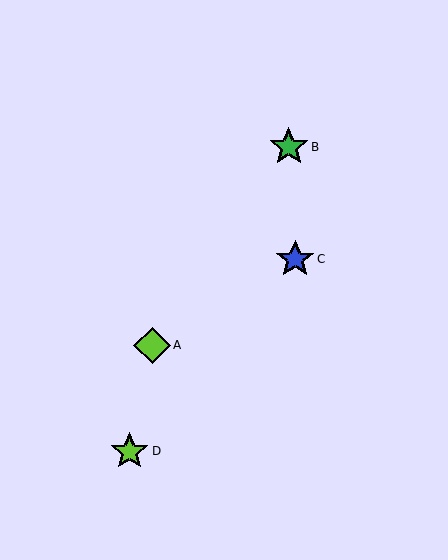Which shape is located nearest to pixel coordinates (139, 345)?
The lime diamond (labeled A) at (152, 345) is nearest to that location.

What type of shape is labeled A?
Shape A is a lime diamond.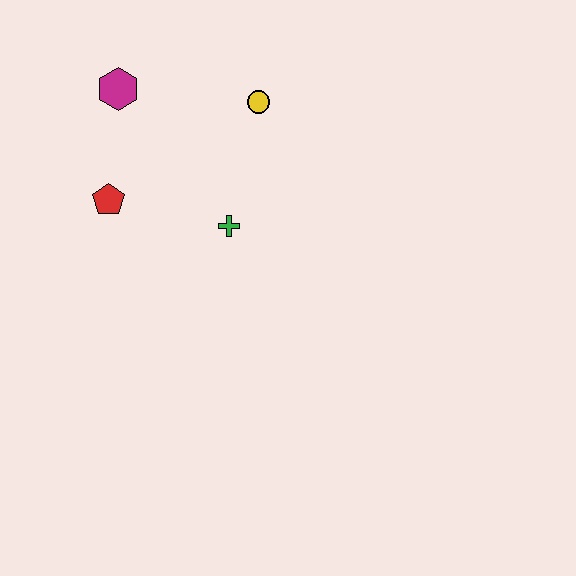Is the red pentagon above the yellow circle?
No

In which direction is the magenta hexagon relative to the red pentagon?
The magenta hexagon is above the red pentagon.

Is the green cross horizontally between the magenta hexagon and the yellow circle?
Yes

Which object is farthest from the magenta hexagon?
The green cross is farthest from the magenta hexagon.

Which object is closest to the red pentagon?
The magenta hexagon is closest to the red pentagon.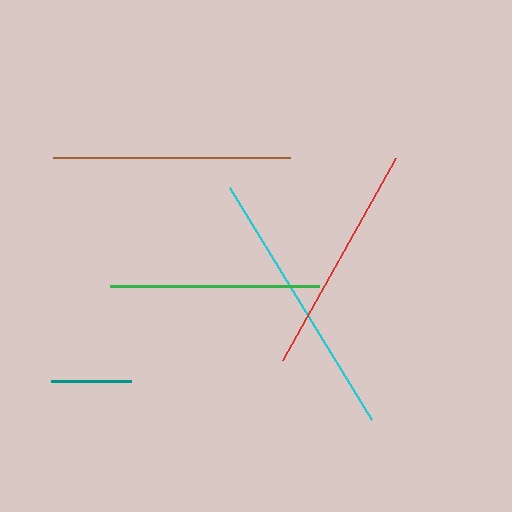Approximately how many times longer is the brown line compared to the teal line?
The brown line is approximately 2.9 times the length of the teal line.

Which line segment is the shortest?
The teal line is the shortest at approximately 81 pixels.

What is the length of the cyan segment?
The cyan segment is approximately 273 pixels long.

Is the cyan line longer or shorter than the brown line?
The cyan line is longer than the brown line.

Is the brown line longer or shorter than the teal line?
The brown line is longer than the teal line.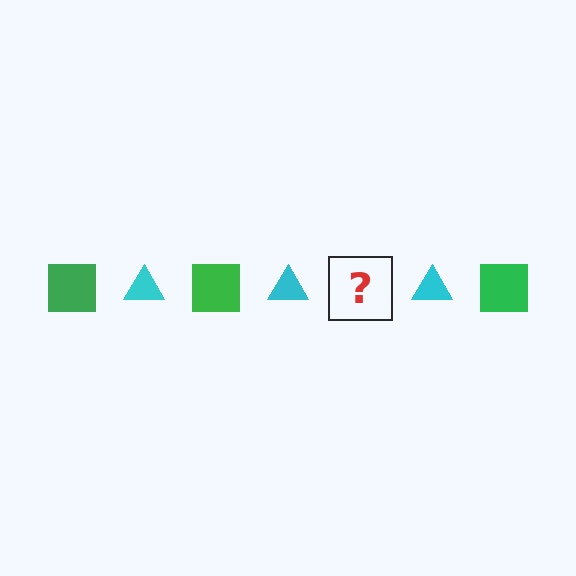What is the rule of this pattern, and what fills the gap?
The rule is that the pattern alternates between green square and cyan triangle. The gap should be filled with a green square.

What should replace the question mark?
The question mark should be replaced with a green square.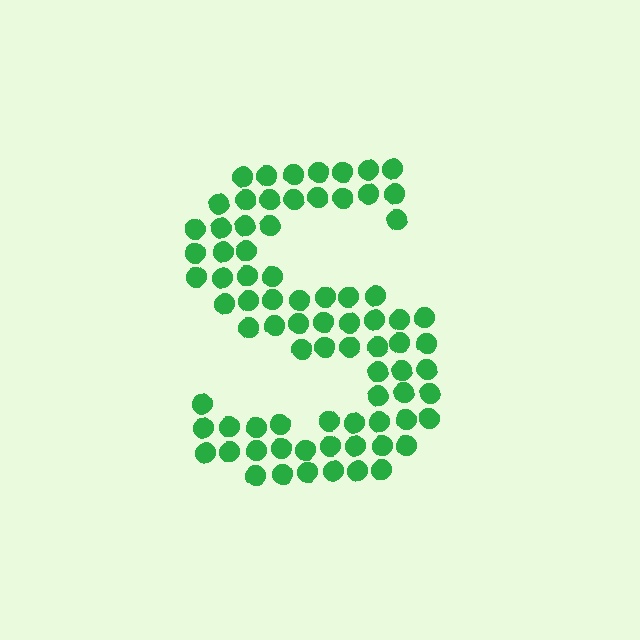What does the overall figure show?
The overall figure shows the letter S.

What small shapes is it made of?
It is made of small circles.